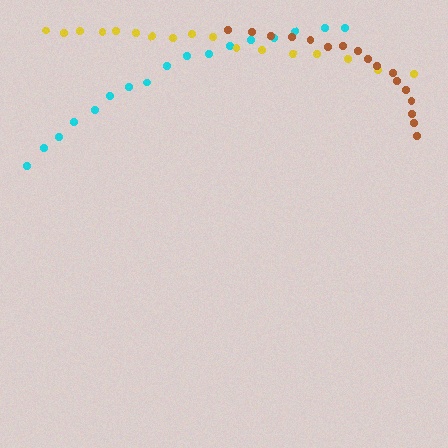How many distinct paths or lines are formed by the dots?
There are 3 distinct paths.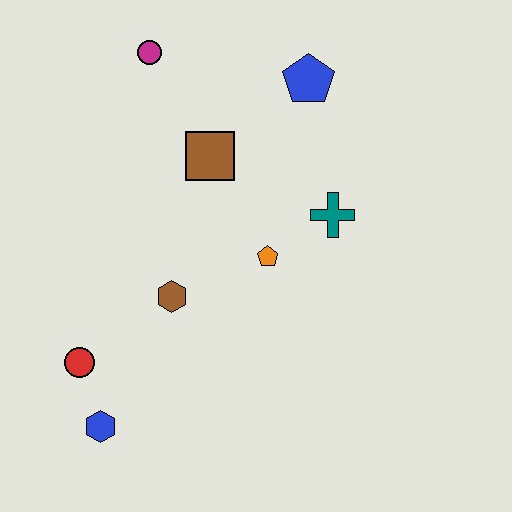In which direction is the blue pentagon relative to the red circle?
The blue pentagon is above the red circle.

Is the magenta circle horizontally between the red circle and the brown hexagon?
Yes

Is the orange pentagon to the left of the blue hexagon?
No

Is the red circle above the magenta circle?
No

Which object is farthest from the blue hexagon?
The blue pentagon is farthest from the blue hexagon.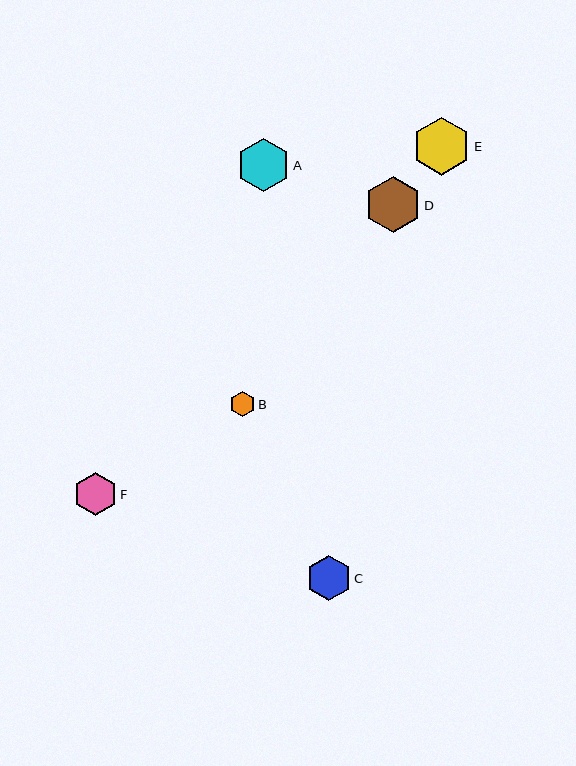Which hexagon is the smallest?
Hexagon B is the smallest with a size of approximately 26 pixels.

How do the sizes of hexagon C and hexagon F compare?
Hexagon C and hexagon F are approximately the same size.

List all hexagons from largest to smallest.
From largest to smallest: E, D, A, C, F, B.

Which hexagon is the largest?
Hexagon E is the largest with a size of approximately 58 pixels.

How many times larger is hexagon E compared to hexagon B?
Hexagon E is approximately 2.3 times the size of hexagon B.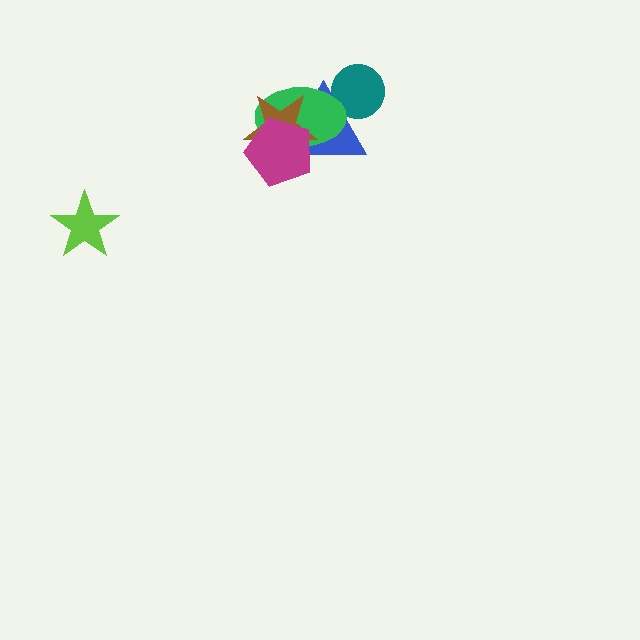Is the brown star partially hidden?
Yes, it is partially covered by another shape.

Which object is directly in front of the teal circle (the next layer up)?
The blue triangle is directly in front of the teal circle.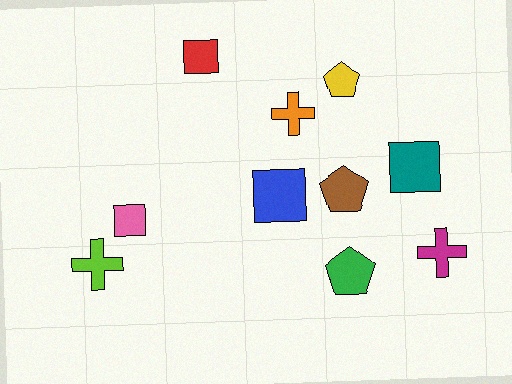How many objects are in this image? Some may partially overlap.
There are 10 objects.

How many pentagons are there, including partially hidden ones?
There are 3 pentagons.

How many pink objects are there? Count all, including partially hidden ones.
There is 1 pink object.